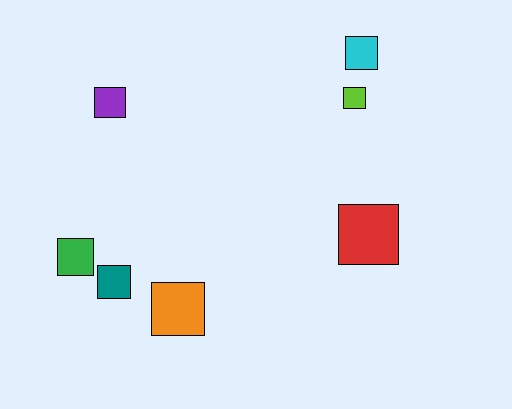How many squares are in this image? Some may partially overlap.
There are 7 squares.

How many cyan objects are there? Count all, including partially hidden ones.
There is 1 cyan object.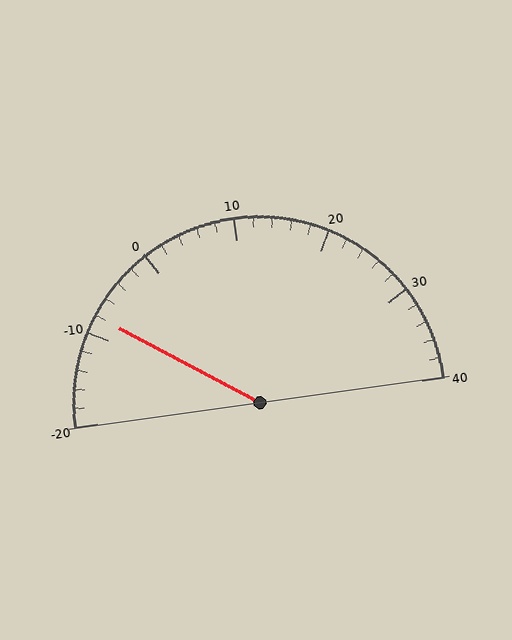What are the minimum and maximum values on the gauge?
The gauge ranges from -20 to 40.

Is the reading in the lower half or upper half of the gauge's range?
The reading is in the lower half of the range (-20 to 40).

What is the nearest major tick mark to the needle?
The nearest major tick mark is -10.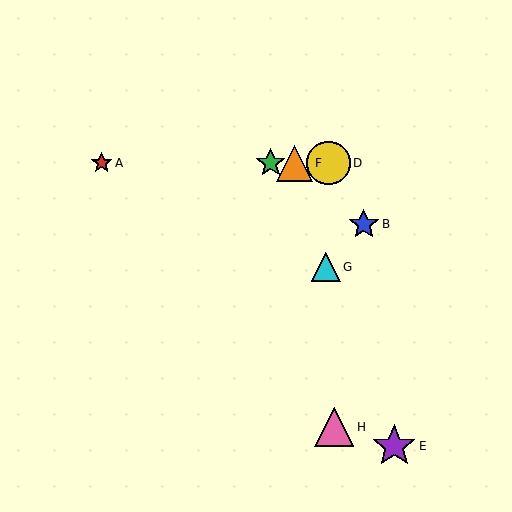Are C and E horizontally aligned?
No, C is at y≈163 and E is at y≈446.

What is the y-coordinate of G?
Object G is at y≈267.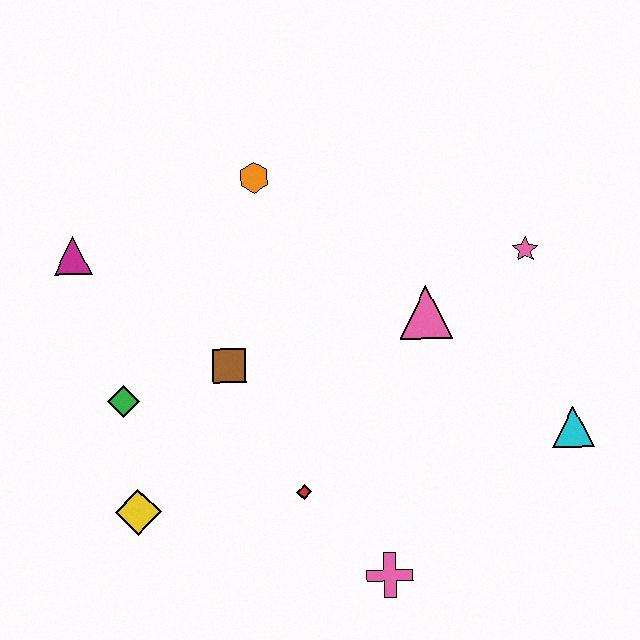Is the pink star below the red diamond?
No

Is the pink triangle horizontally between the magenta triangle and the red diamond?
No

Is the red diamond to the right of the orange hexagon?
Yes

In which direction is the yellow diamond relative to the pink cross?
The yellow diamond is to the left of the pink cross.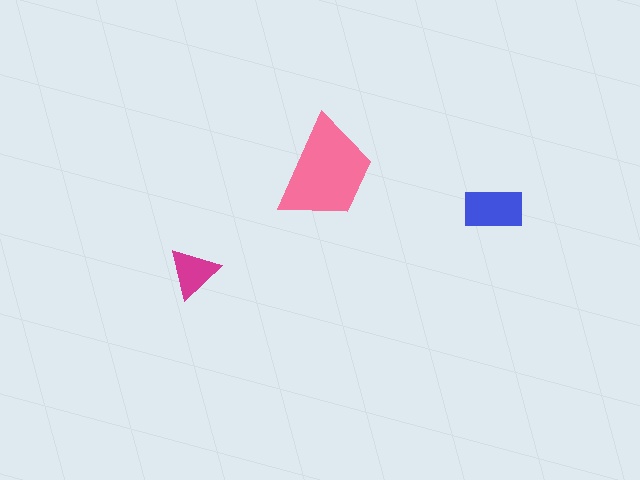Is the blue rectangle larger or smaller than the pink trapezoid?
Smaller.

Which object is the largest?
The pink trapezoid.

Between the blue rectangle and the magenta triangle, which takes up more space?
The blue rectangle.